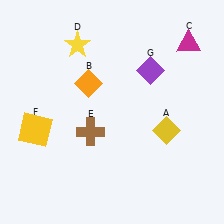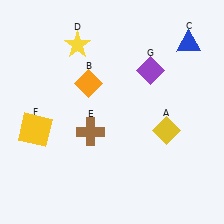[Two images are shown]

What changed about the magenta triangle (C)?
In Image 1, C is magenta. In Image 2, it changed to blue.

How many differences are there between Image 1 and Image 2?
There is 1 difference between the two images.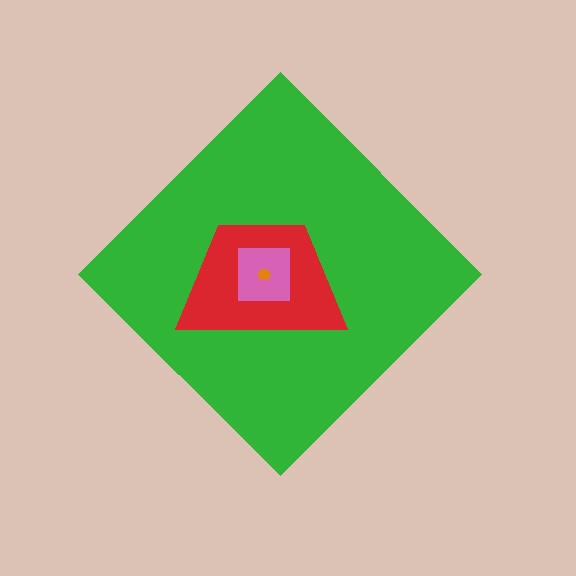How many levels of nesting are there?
4.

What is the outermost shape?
The green diamond.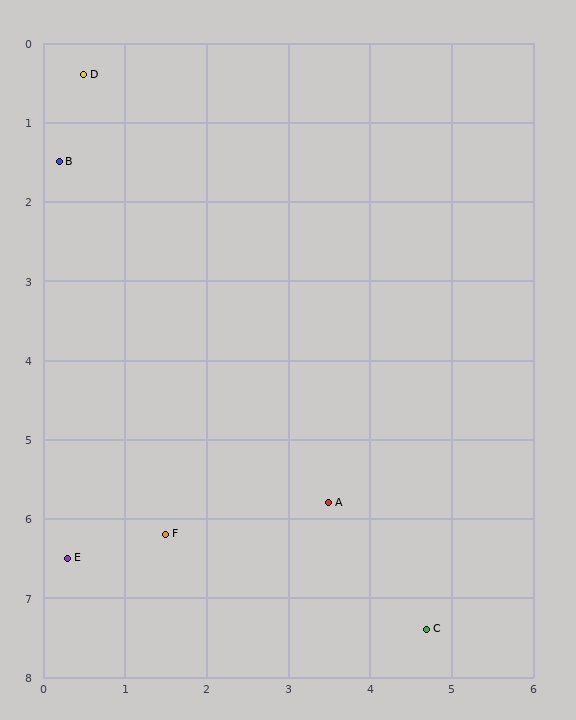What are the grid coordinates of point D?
Point D is at approximately (0.5, 0.4).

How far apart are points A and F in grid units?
Points A and F are about 2.0 grid units apart.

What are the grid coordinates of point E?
Point E is at approximately (0.3, 6.5).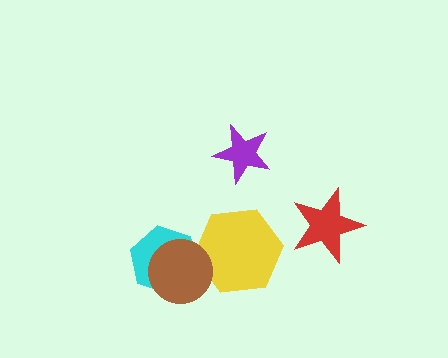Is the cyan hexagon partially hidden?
Yes, it is partially covered by another shape.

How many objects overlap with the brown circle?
2 objects overlap with the brown circle.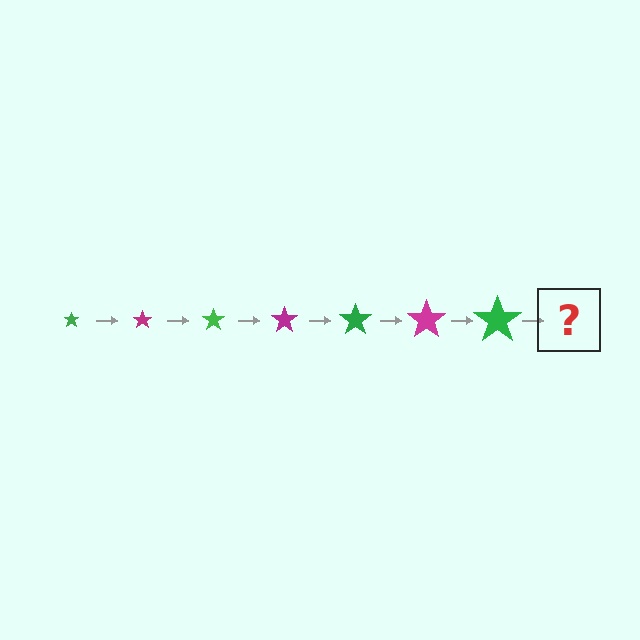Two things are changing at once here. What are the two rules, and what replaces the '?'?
The two rules are that the star grows larger each step and the color cycles through green and magenta. The '?' should be a magenta star, larger than the previous one.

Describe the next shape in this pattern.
It should be a magenta star, larger than the previous one.